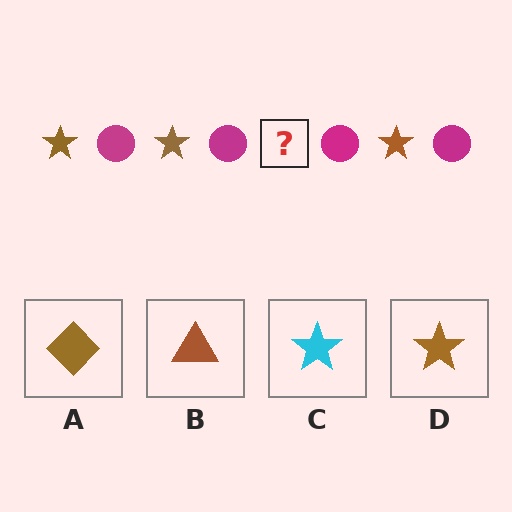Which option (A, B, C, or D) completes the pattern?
D.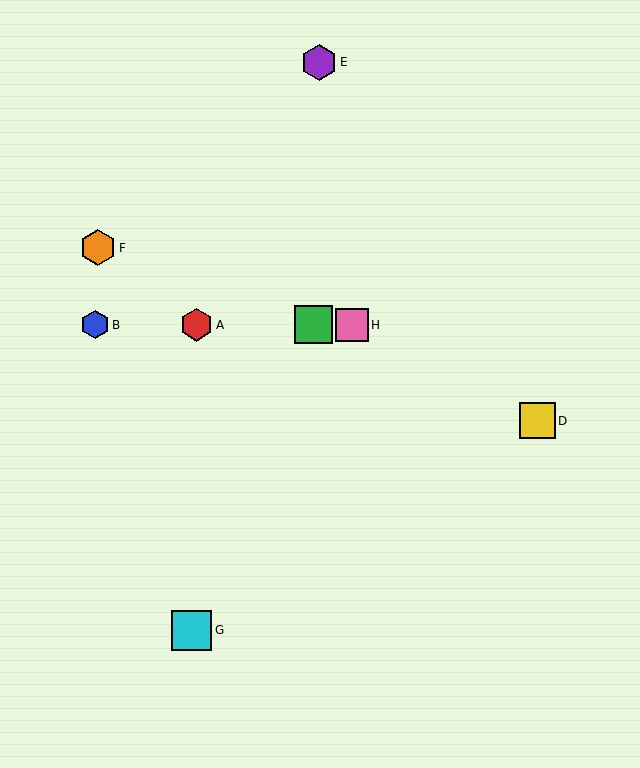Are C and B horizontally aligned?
Yes, both are at y≈325.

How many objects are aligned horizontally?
4 objects (A, B, C, H) are aligned horizontally.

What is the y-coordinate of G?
Object G is at y≈630.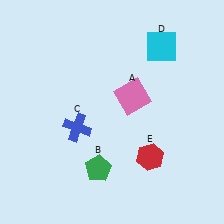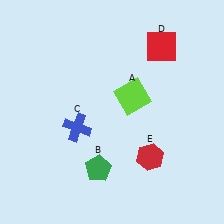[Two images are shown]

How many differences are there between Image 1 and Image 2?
There are 2 differences between the two images.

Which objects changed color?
A changed from pink to lime. D changed from cyan to red.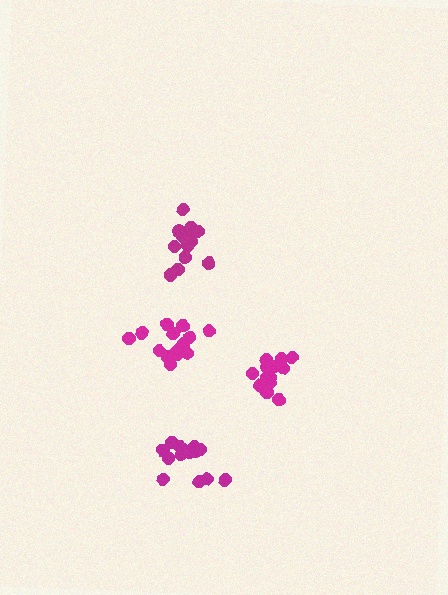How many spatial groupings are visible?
There are 4 spatial groupings.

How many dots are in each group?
Group 1: 15 dots, Group 2: 15 dots, Group 3: 14 dots, Group 4: 14 dots (58 total).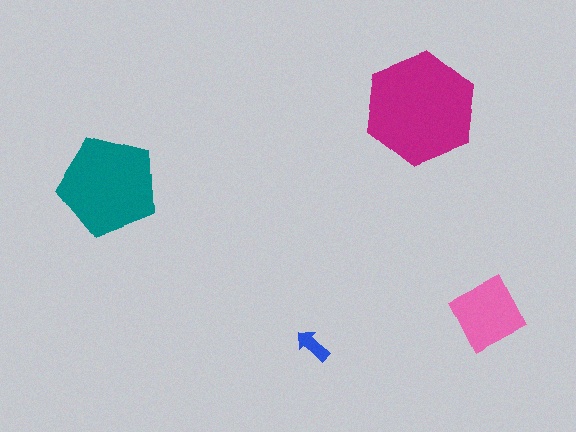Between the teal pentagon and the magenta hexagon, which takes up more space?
The magenta hexagon.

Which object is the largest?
The magenta hexagon.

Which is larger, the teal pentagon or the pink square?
The teal pentagon.